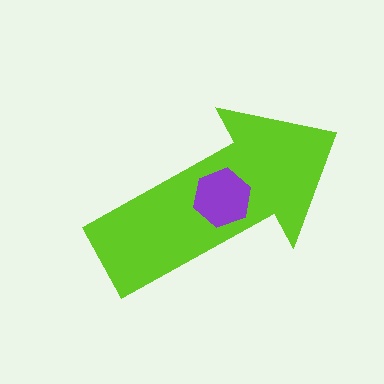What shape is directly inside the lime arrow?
The purple hexagon.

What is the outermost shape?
The lime arrow.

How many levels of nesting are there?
2.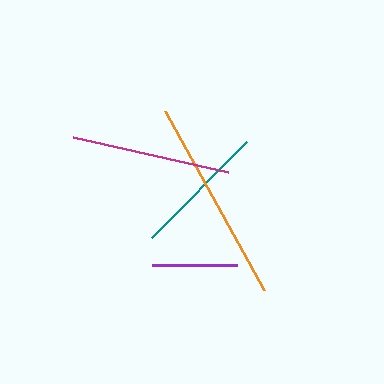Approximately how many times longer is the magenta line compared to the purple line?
The magenta line is approximately 1.9 times the length of the purple line.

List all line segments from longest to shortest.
From longest to shortest: orange, magenta, teal, purple.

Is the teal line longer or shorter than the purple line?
The teal line is longer than the purple line.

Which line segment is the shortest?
The purple line is the shortest at approximately 85 pixels.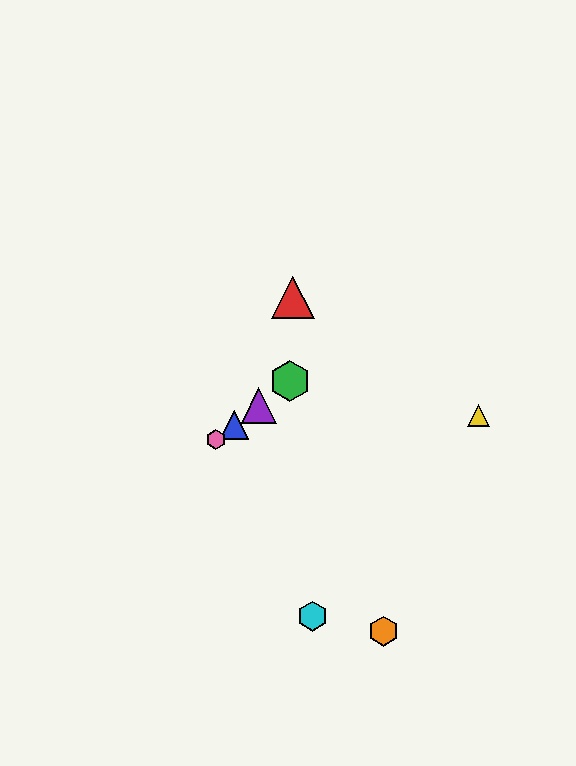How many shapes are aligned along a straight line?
4 shapes (the blue triangle, the green hexagon, the purple triangle, the pink hexagon) are aligned along a straight line.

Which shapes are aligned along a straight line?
The blue triangle, the green hexagon, the purple triangle, the pink hexagon are aligned along a straight line.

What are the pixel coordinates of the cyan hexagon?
The cyan hexagon is at (312, 616).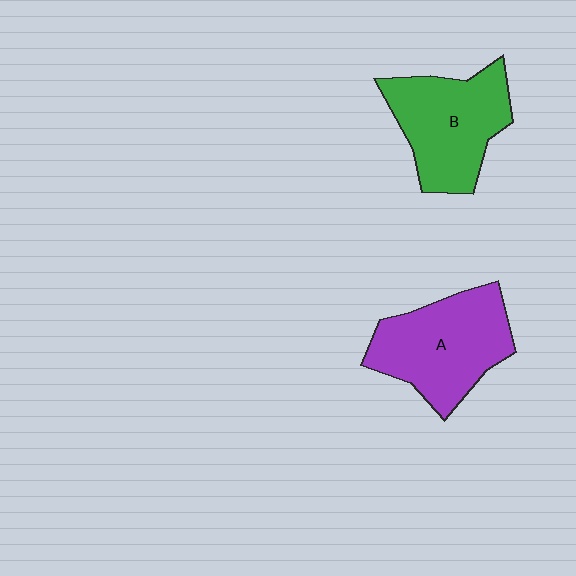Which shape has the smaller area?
Shape B (green).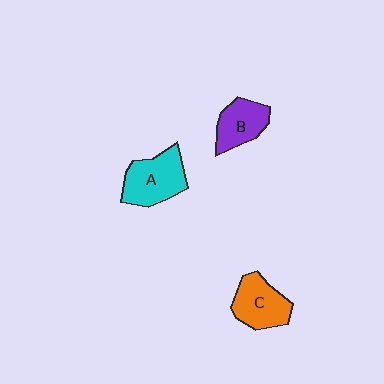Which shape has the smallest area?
Shape B (purple).